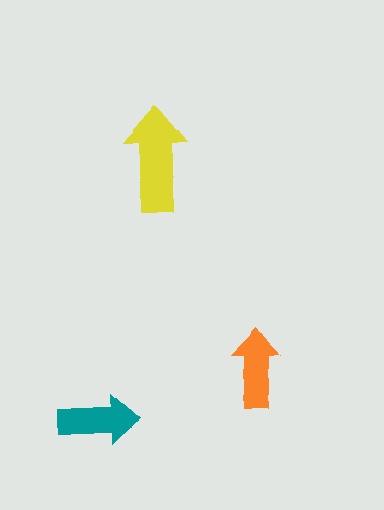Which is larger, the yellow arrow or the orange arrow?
The yellow one.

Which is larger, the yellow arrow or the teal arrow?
The yellow one.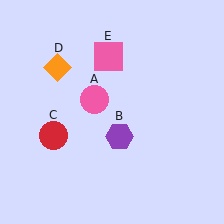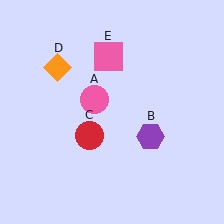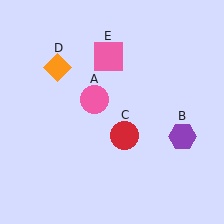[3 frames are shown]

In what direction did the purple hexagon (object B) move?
The purple hexagon (object B) moved right.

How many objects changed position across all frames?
2 objects changed position: purple hexagon (object B), red circle (object C).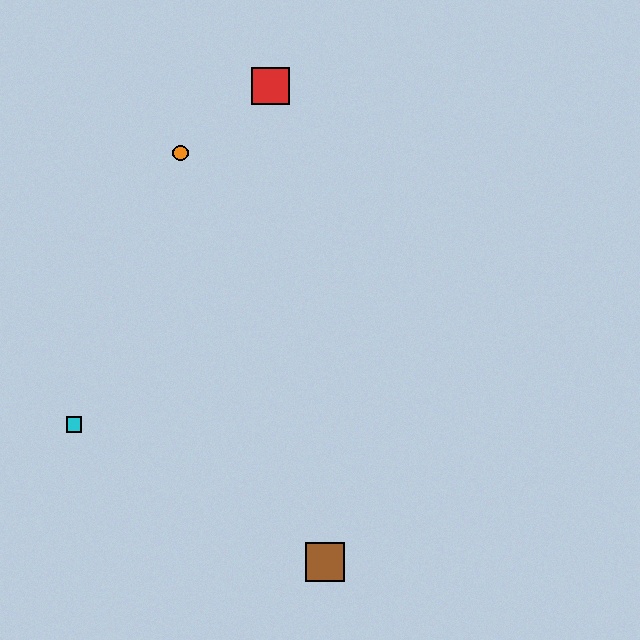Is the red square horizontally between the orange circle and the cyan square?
No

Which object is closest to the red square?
The orange circle is closest to the red square.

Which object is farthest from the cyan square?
The red square is farthest from the cyan square.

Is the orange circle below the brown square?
No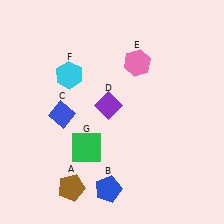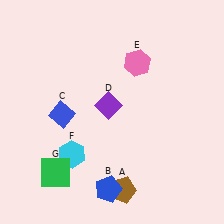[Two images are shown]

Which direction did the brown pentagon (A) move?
The brown pentagon (A) moved right.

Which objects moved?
The objects that moved are: the brown pentagon (A), the cyan hexagon (F), the green square (G).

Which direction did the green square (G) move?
The green square (G) moved left.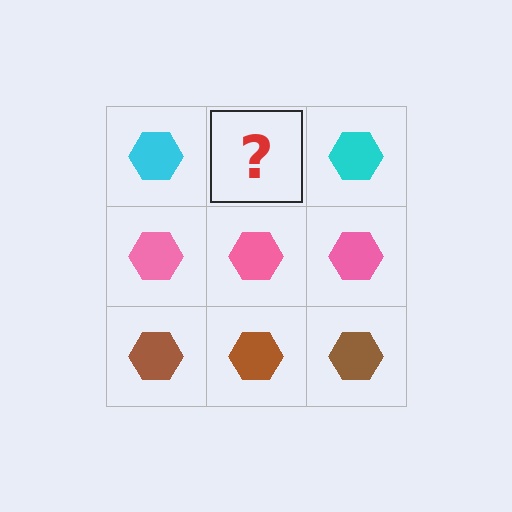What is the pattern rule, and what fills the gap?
The rule is that each row has a consistent color. The gap should be filled with a cyan hexagon.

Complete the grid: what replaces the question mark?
The question mark should be replaced with a cyan hexagon.